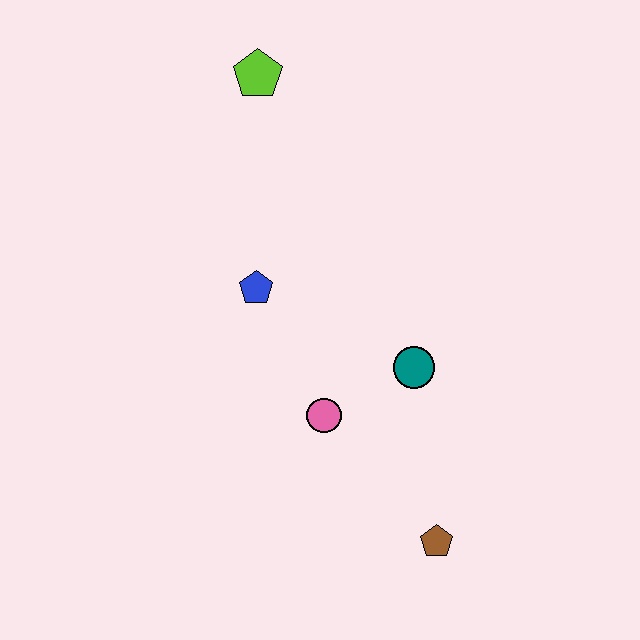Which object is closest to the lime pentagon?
The blue pentagon is closest to the lime pentagon.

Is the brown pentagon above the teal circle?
No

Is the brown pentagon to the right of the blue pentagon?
Yes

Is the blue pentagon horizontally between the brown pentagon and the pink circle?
No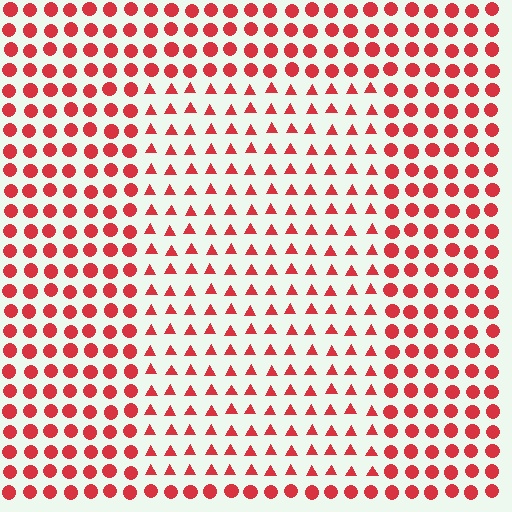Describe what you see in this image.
The image is filled with small red elements arranged in a uniform grid. A rectangle-shaped region contains triangles, while the surrounding area contains circles. The boundary is defined purely by the change in element shape.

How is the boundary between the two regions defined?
The boundary is defined by a change in element shape: triangles inside vs. circles outside. All elements share the same color and spacing.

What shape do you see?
I see a rectangle.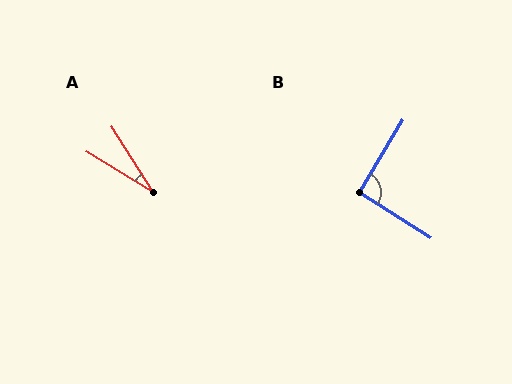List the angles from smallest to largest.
A (26°), B (92°).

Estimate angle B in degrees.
Approximately 92 degrees.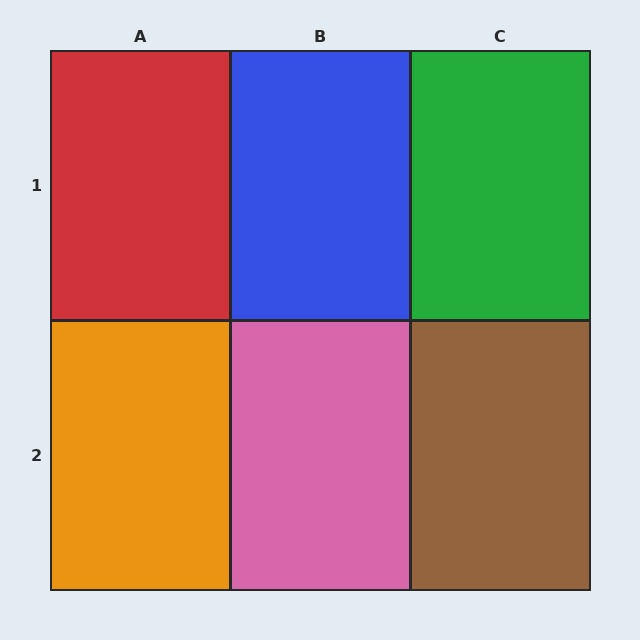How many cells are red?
1 cell is red.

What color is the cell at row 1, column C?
Green.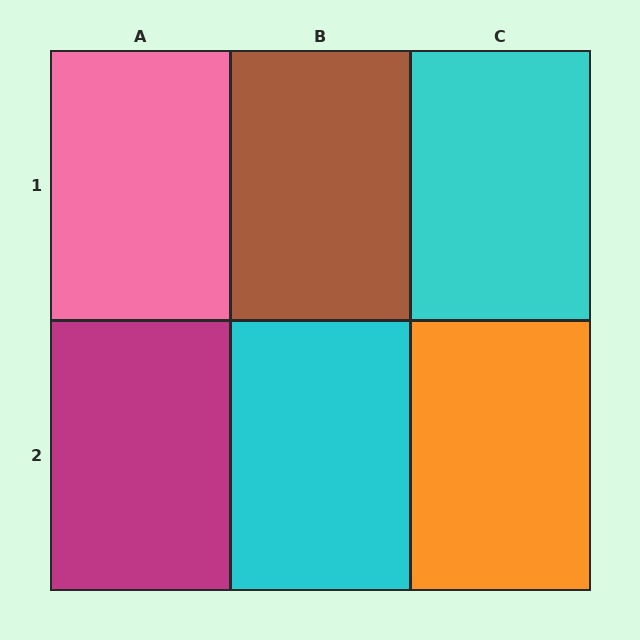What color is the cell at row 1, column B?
Brown.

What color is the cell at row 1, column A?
Pink.